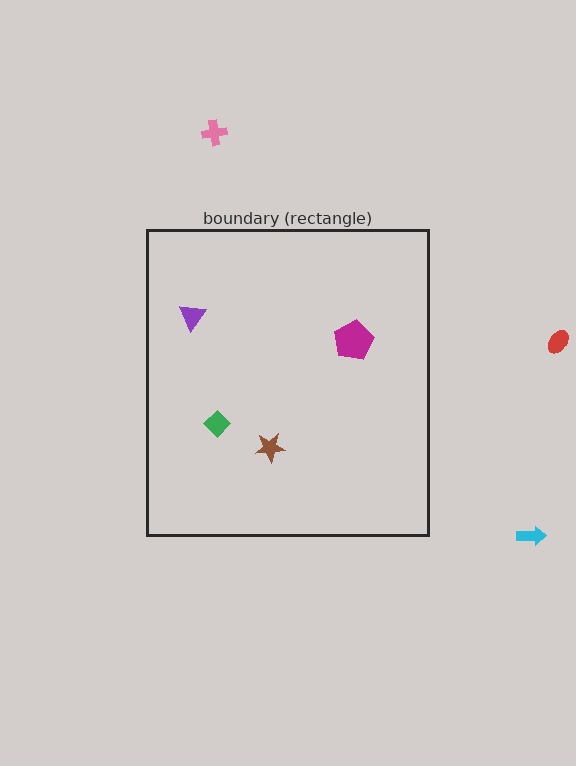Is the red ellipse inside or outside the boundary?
Outside.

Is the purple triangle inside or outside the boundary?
Inside.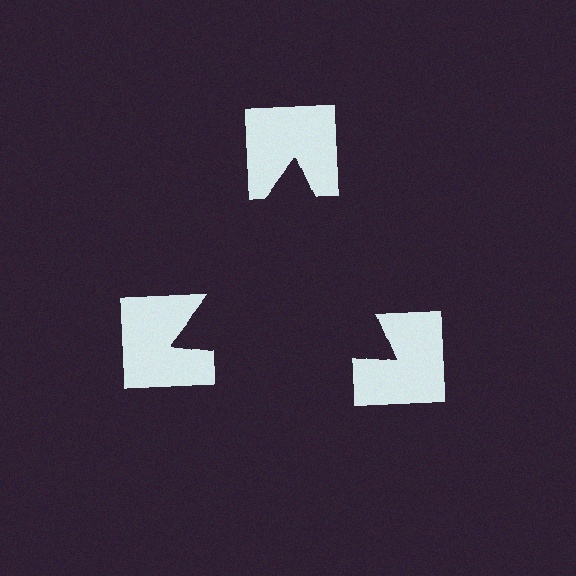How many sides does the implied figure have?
3 sides.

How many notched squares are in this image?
There are 3 — one at each vertex of the illusory triangle.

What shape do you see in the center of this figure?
An illusory triangle — its edges are inferred from the aligned wedge cuts in the notched squares, not physically drawn.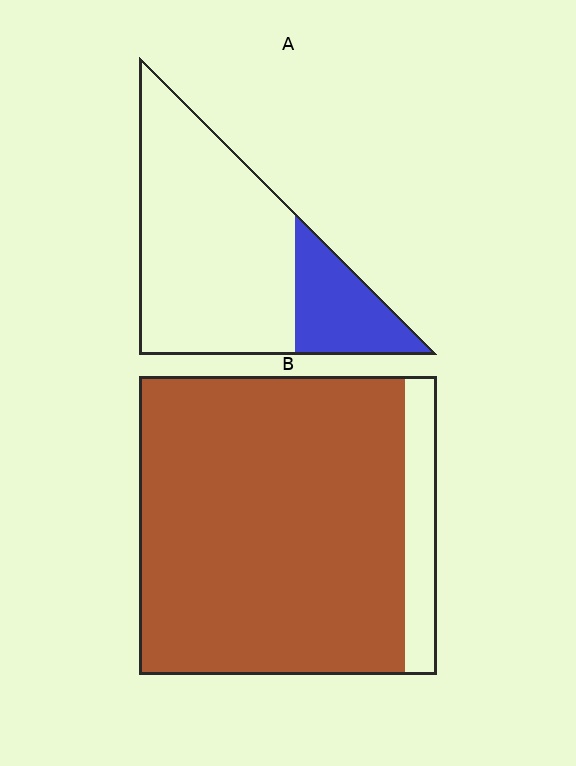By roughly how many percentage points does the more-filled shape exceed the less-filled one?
By roughly 65 percentage points (B over A).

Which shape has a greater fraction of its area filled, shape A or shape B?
Shape B.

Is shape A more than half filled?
No.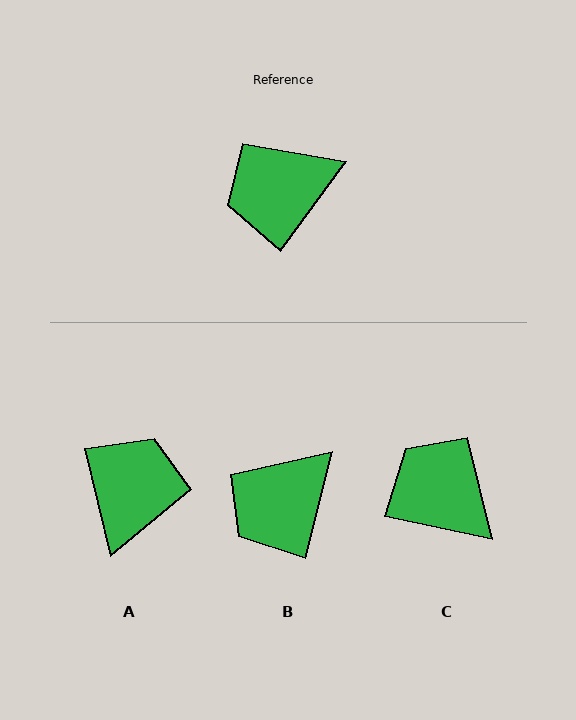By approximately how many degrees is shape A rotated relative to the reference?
Approximately 131 degrees clockwise.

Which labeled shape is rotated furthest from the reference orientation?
A, about 131 degrees away.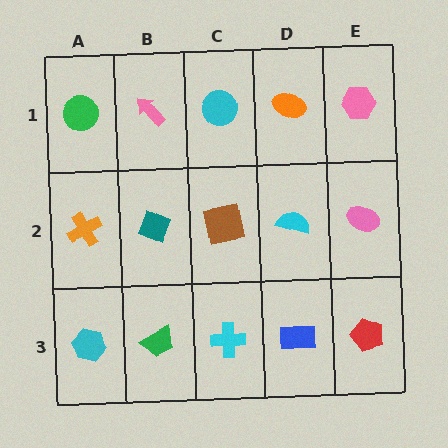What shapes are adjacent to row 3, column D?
A cyan semicircle (row 2, column D), a cyan cross (row 3, column C), a red pentagon (row 3, column E).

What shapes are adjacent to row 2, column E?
A pink hexagon (row 1, column E), a red pentagon (row 3, column E), a cyan semicircle (row 2, column D).